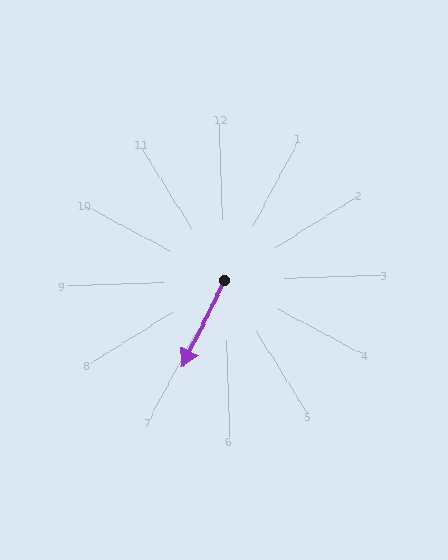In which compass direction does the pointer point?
Southwest.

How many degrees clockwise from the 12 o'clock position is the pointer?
Approximately 208 degrees.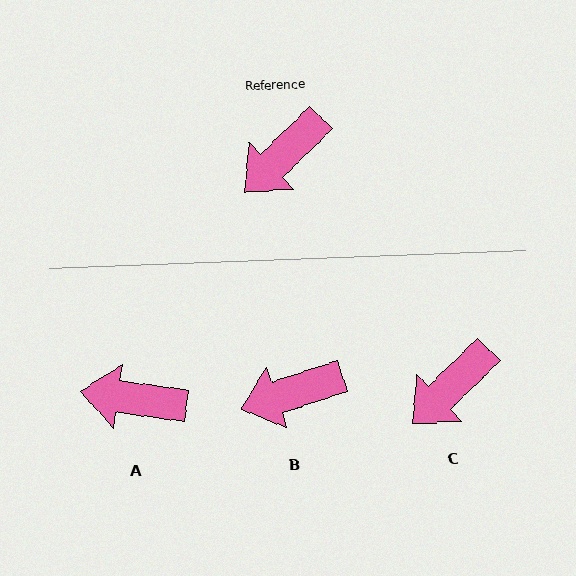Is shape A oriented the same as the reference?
No, it is off by about 52 degrees.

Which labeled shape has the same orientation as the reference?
C.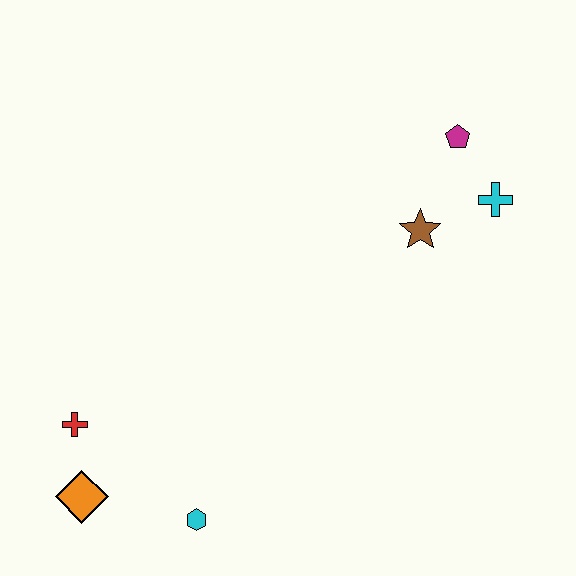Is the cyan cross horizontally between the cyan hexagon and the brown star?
No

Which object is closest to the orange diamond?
The red cross is closest to the orange diamond.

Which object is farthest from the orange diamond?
The magenta pentagon is farthest from the orange diamond.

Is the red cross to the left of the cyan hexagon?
Yes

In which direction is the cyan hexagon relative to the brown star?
The cyan hexagon is below the brown star.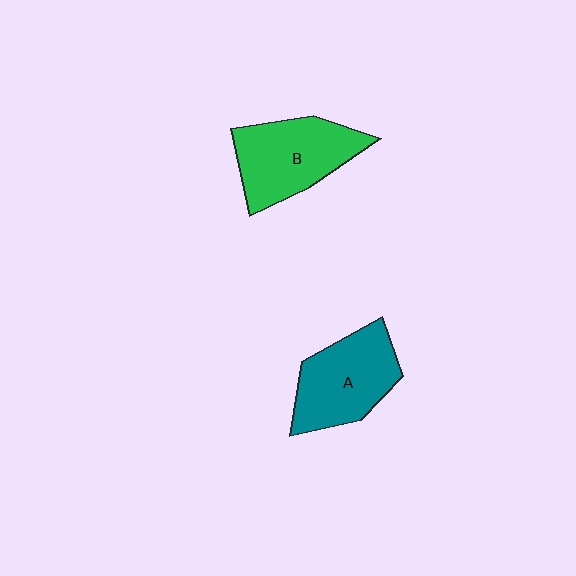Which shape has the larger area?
Shape B (green).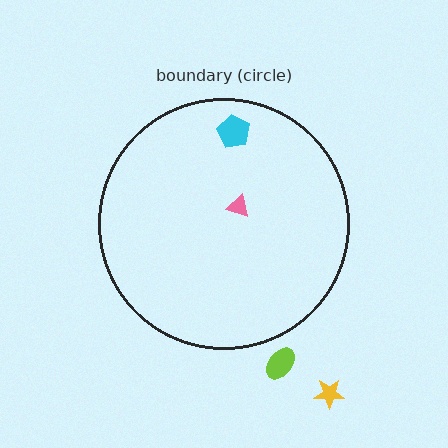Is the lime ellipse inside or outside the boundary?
Outside.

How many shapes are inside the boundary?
2 inside, 2 outside.